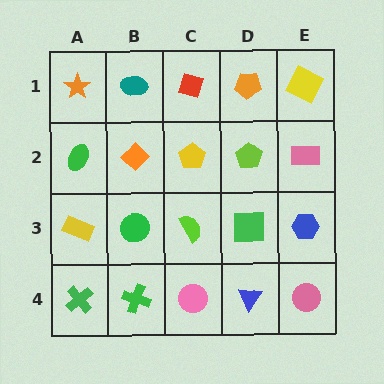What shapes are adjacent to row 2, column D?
An orange pentagon (row 1, column D), a green square (row 3, column D), a yellow pentagon (row 2, column C), a pink rectangle (row 2, column E).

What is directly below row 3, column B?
A green cross.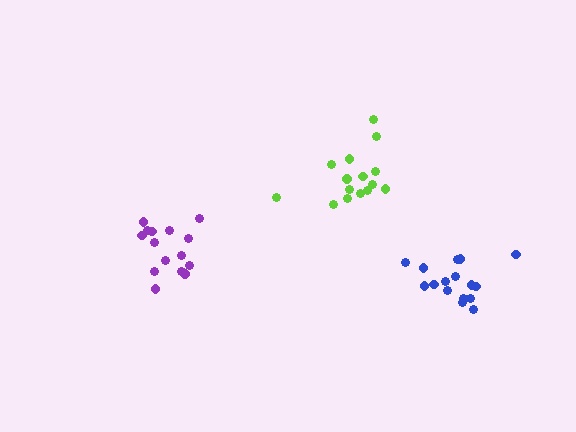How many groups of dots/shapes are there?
There are 3 groups.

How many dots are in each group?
Group 1: 15 dots, Group 2: 15 dots, Group 3: 16 dots (46 total).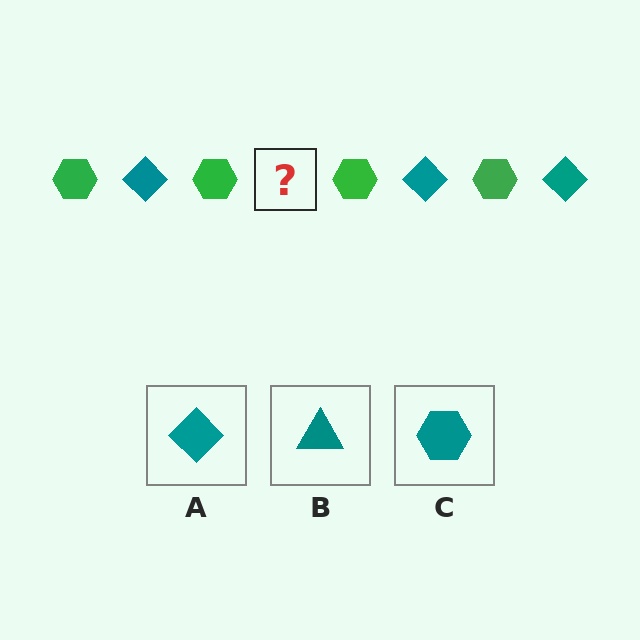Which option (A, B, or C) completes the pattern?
A.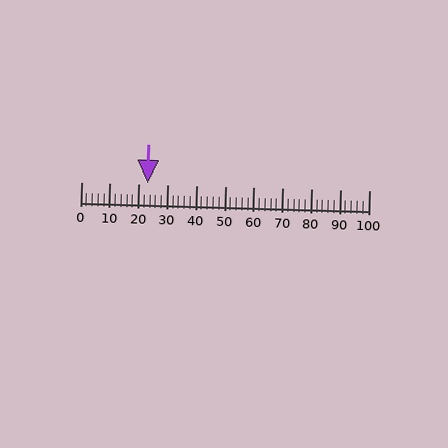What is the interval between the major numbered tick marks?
The major tick marks are spaced 10 units apart.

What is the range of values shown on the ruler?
The ruler shows values from 0 to 100.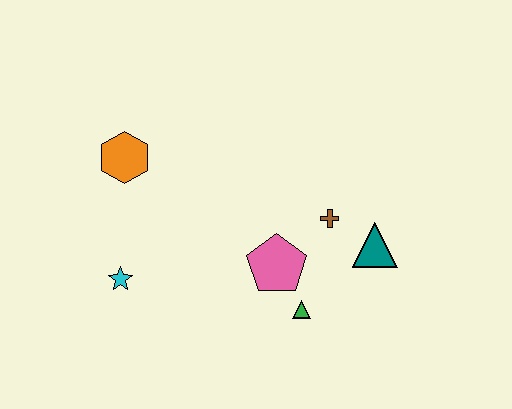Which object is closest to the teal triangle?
The brown cross is closest to the teal triangle.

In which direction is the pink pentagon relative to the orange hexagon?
The pink pentagon is to the right of the orange hexagon.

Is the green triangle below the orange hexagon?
Yes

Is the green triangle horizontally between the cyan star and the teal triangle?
Yes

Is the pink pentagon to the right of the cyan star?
Yes